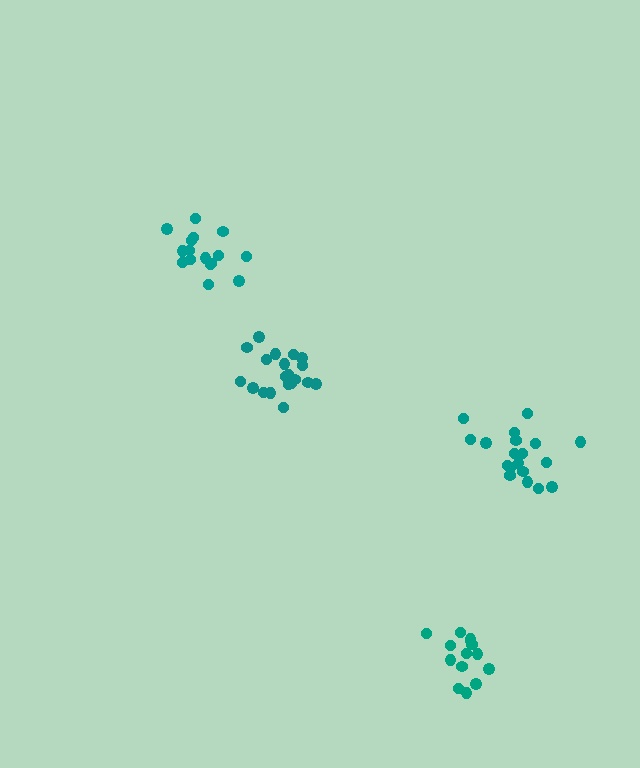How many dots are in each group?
Group 1: 16 dots, Group 2: 14 dots, Group 3: 20 dots, Group 4: 19 dots (69 total).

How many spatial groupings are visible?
There are 4 spatial groupings.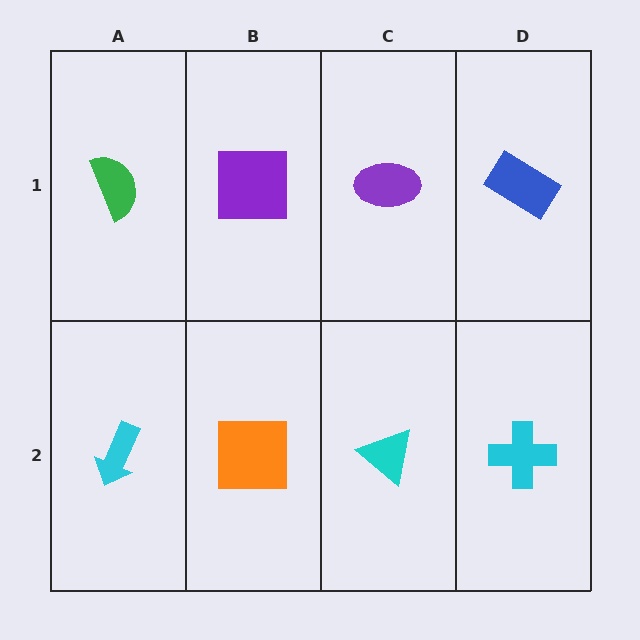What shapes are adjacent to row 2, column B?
A purple square (row 1, column B), a cyan arrow (row 2, column A), a cyan triangle (row 2, column C).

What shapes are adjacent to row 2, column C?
A purple ellipse (row 1, column C), an orange square (row 2, column B), a cyan cross (row 2, column D).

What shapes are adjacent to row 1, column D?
A cyan cross (row 2, column D), a purple ellipse (row 1, column C).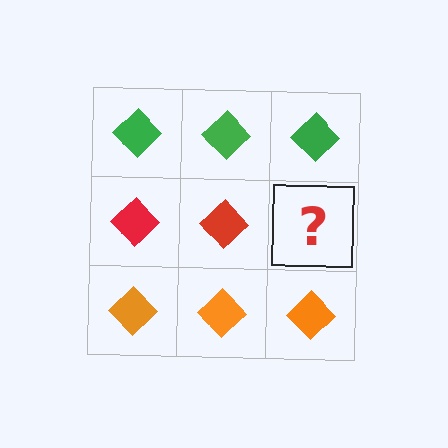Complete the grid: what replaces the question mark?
The question mark should be replaced with a red diamond.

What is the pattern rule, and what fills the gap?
The rule is that each row has a consistent color. The gap should be filled with a red diamond.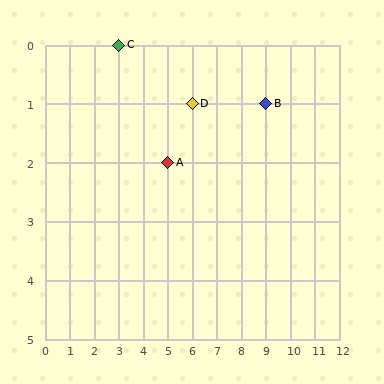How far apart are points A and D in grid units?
Points A and D are 1 column and 1 row apart (about 1.4 grid units diagonally).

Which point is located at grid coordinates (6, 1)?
Point D is at (6, 1).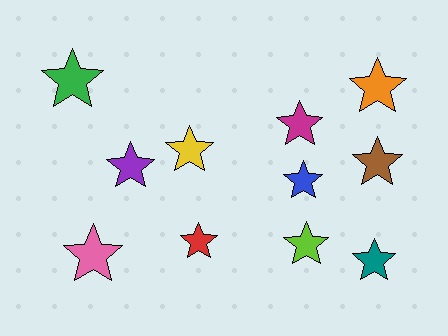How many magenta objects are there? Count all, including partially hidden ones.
There is 1 magenta object.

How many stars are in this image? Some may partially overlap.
There are 11 stars.